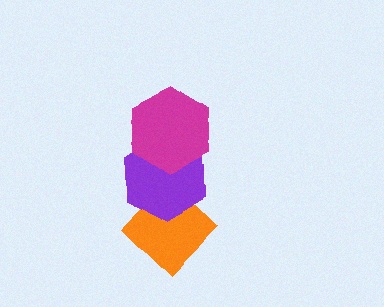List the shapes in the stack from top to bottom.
From top to bottom: the magenta hexagon, the purple hexagon, the orange diamond.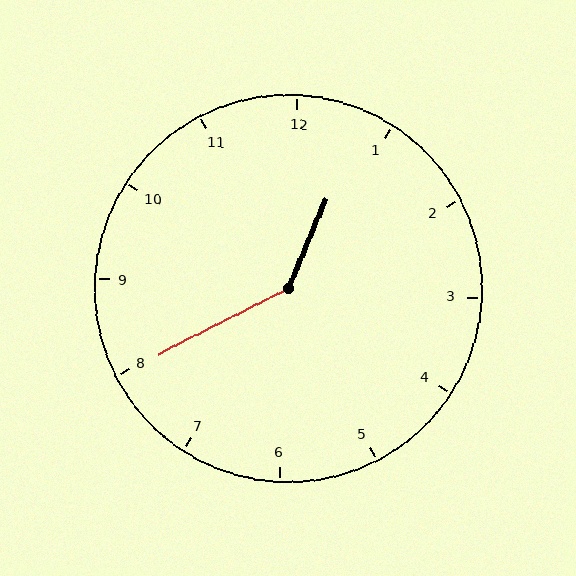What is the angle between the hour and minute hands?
Approximately 140 degrees.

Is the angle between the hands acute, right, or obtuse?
It is obtuse.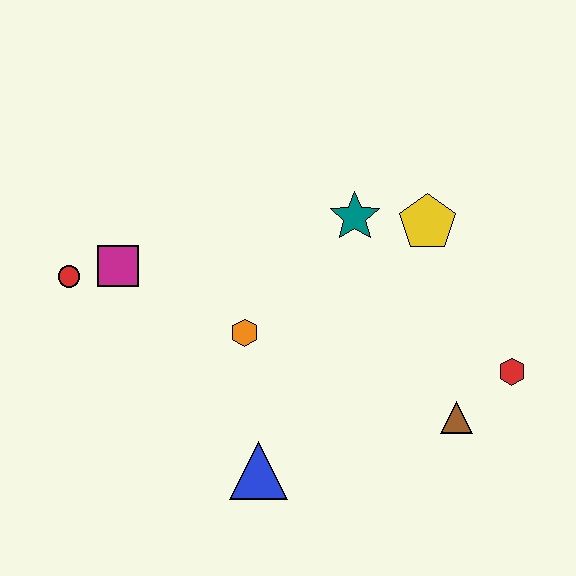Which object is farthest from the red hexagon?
The red circle is farthest from the red hexagon.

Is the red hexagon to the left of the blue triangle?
No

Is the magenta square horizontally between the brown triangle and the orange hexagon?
No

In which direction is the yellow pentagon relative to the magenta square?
The yellow pentagon is to the right of the magenta square.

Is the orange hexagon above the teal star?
No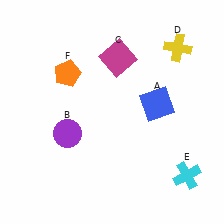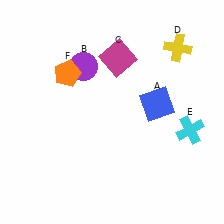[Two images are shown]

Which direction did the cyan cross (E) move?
The cyan cross (E) moved up.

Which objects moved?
The objects that moved are: the purple circle (B), the cyan cross (E).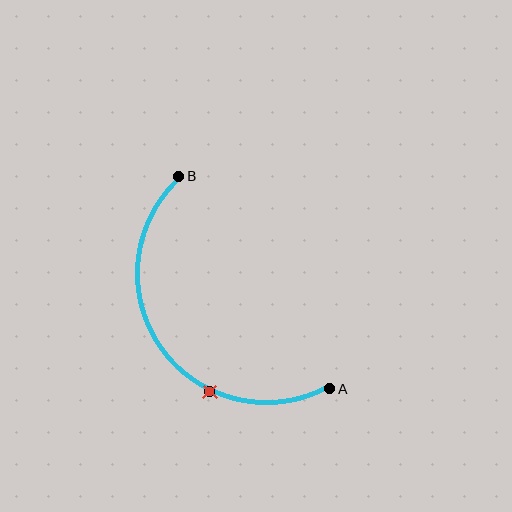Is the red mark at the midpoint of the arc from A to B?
No. The red mark lies on the arc but is closer to endpoint A. The arc midpoint would be at the point on the curve equidistant along the arc from both A and B.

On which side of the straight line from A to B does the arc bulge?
The arc bulges below and to the left of the straight line connecting A and B.